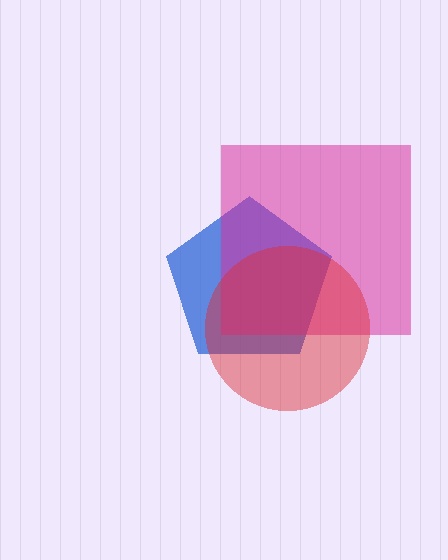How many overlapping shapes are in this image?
There are 3 overlapping shapes in the image.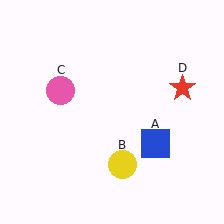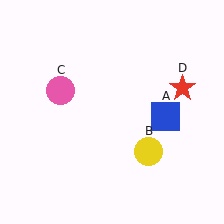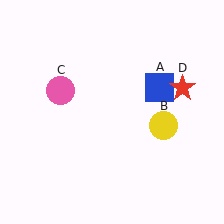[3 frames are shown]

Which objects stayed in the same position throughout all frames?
Pink circle (object C) and red star (object D) remained stationary.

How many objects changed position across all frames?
2 objects changed position: blue square (object A), yellow circle (object B).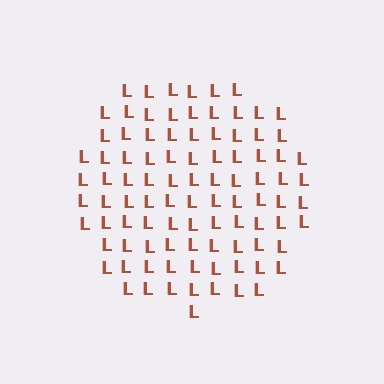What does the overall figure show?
The overall figure shows a circle.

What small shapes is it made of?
It is made of small letter L's.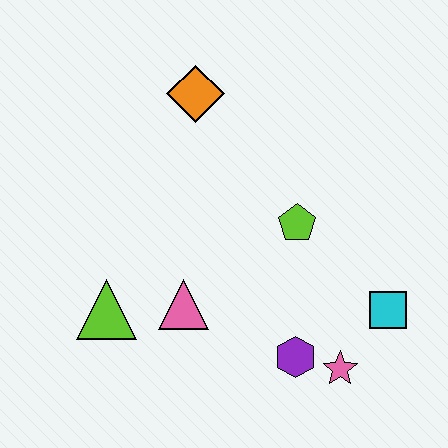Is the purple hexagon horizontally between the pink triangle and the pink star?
Yes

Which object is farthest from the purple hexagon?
The orange diamond is farthest from the purple hexagon.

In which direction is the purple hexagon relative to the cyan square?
The purple hexagon is to the left of the cyan square.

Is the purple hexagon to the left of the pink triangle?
No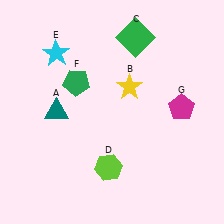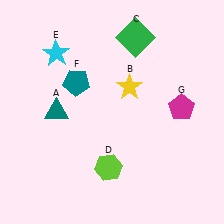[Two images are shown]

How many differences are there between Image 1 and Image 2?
There is 1 difference between the two images.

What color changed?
The pentagon (F) changed from green in Image 1 to teal in Image 2.